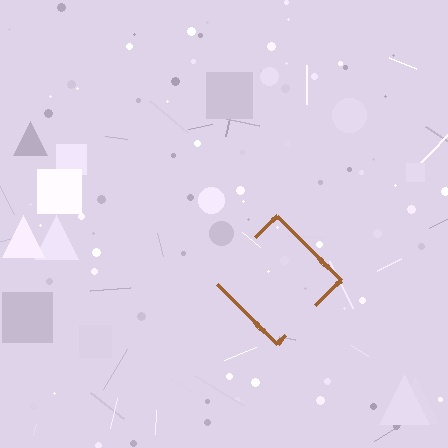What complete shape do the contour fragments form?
The contour fragments form a diamond.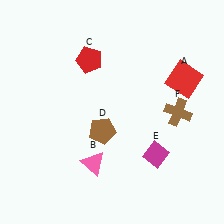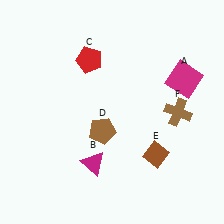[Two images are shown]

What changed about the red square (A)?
In Image 1, A is red. In Image 2, it changed to magenta.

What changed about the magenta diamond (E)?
In Image 1, E is magenta. In Image 2, it changed to brown.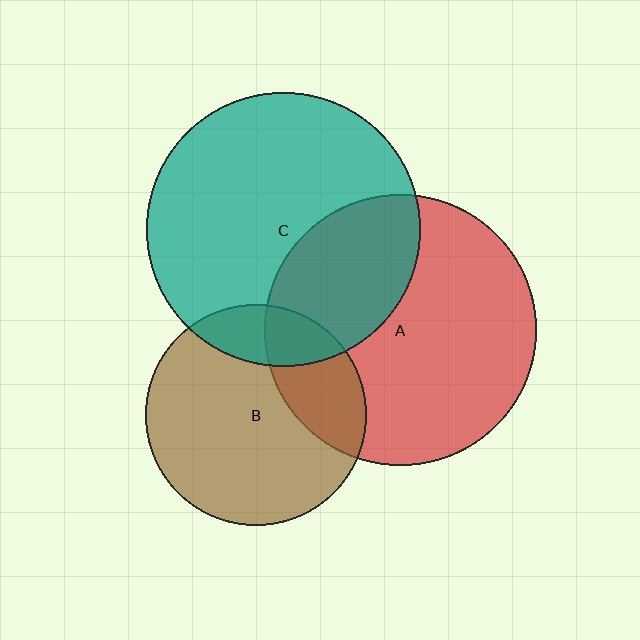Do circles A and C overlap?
Yes.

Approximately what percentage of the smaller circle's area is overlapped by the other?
Approximately 30%.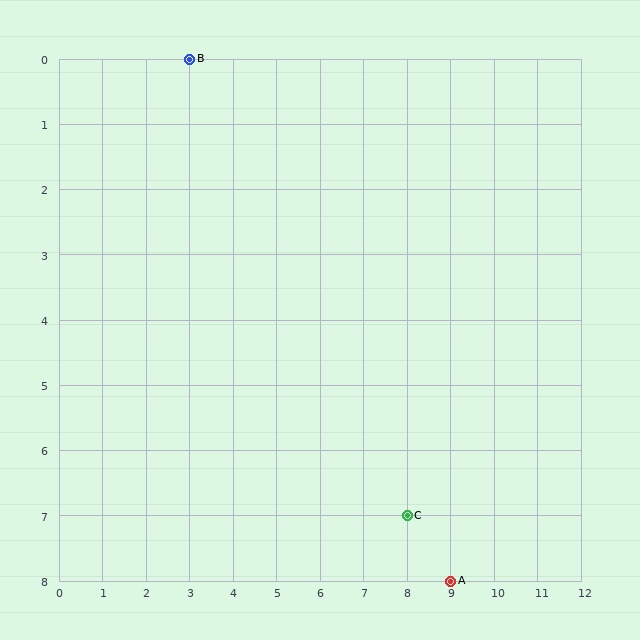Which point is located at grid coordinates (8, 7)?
Point C is at (8, 7).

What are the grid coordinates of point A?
Point A is at grid coordinates (9, 8).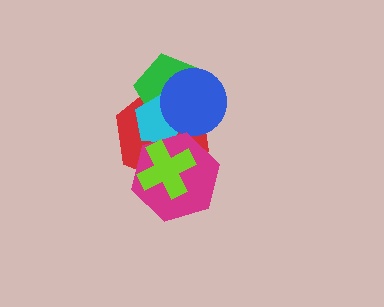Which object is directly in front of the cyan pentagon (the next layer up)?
The blue circle is directly in front of the cyan pentagon.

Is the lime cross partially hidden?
No, no other shape covers it.